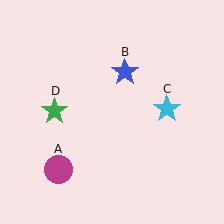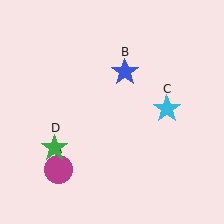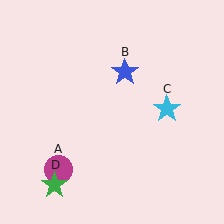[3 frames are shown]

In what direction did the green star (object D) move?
The green star (object D) moved down.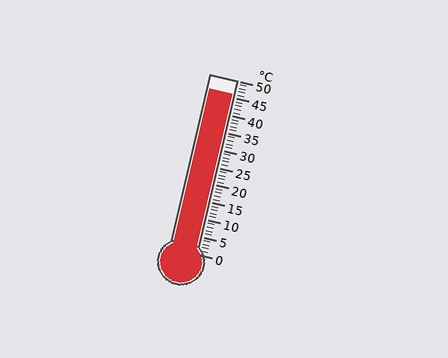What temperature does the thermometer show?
The thermometer shows approximately 46°C.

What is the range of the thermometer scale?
The thermometer scale ranges from 0°C to 50°C.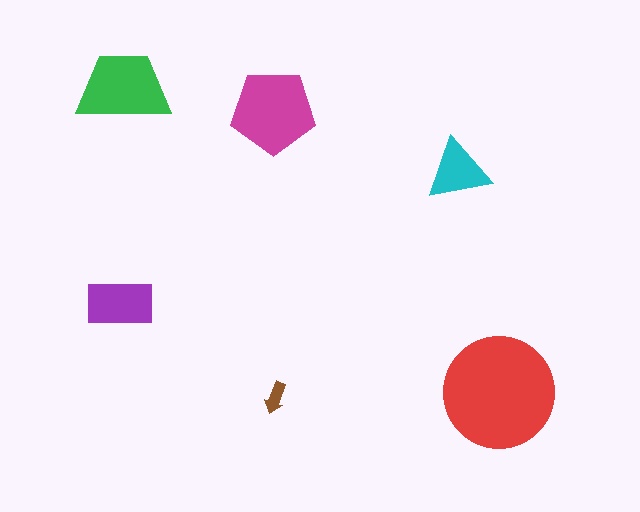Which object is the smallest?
The brown arrow.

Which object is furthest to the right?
The red circle is rightmost.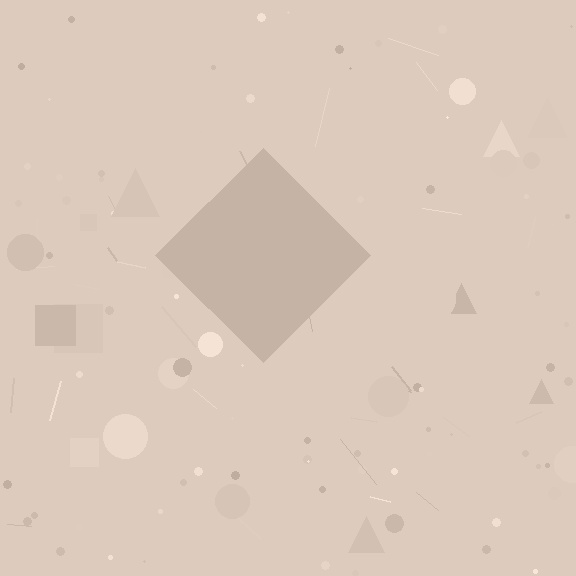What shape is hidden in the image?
A diamond is hidden in the image.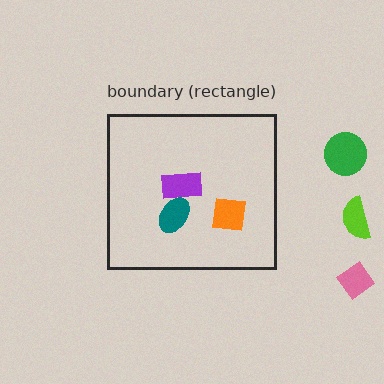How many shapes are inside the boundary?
3 inside, 3 outside.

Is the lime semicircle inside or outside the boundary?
Outside.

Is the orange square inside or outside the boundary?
Inside.